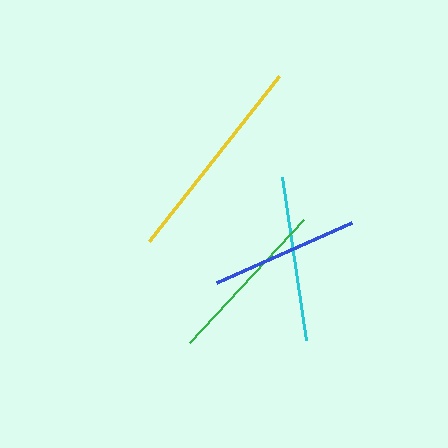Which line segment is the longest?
The yellow line is the longest at approximately 210 pixels.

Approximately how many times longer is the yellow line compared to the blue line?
The yellow line is approximately 1.4 times the length of the blue line.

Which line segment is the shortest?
The blue line is the shortest at approximately 148 pixels.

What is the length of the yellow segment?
The yellow segment is approximately 210 pixels long.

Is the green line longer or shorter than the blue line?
The green line is longer than the blue line.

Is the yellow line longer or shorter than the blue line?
The yellow line is longer than the blue line.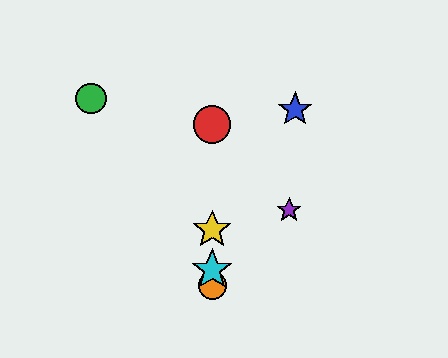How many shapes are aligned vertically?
4 shapes (the red circle, the yellow star, the orange circle, the cyan star) are aligned vertically.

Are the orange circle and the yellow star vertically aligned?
Yes, both are at x≈212.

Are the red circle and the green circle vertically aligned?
No, the red circle is at x≈212 and the green circle is at x≈91.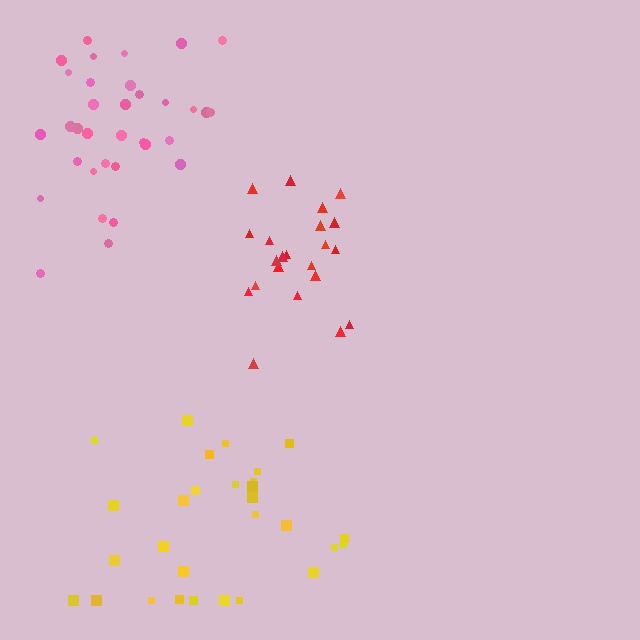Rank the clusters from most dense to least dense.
red, pink, yellow.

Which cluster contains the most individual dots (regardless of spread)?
Pink (35).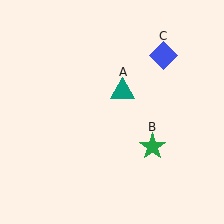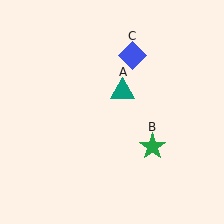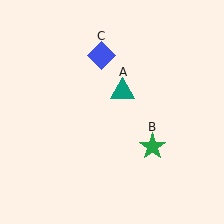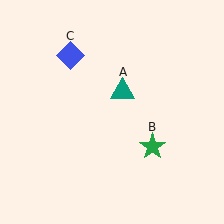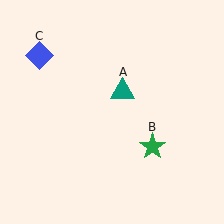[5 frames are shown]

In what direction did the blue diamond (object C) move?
The blue diamond (object C) moved left.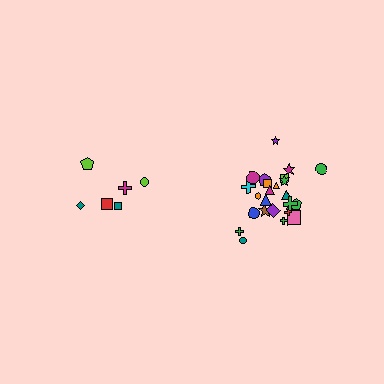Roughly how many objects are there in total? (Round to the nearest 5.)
Roughly 30 objects in total.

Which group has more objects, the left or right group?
The right group.